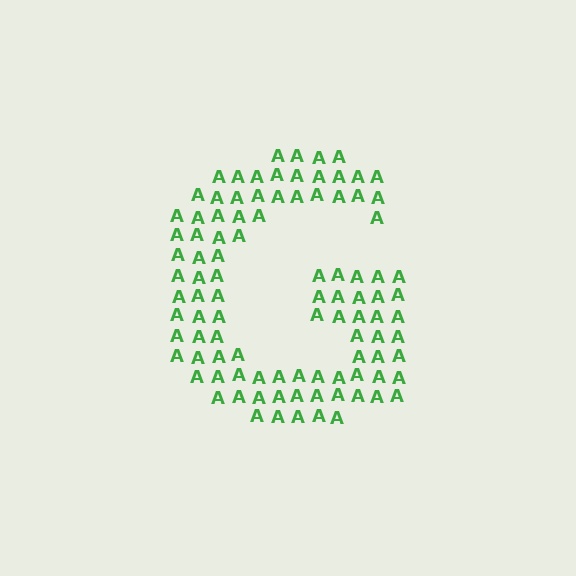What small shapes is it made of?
It is made of small letter A's.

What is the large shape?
The large shape is the letter G.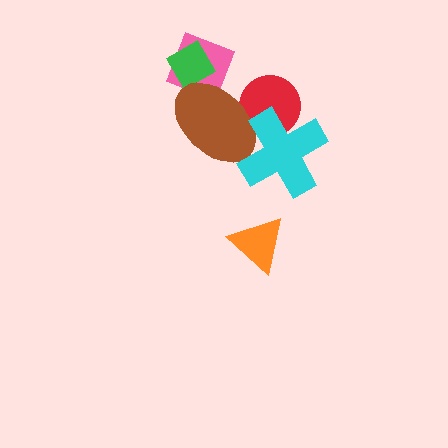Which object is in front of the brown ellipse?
The cyan cross is in front of the brown ellipse.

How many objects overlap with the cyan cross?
3 objects overlap with the cyan cross.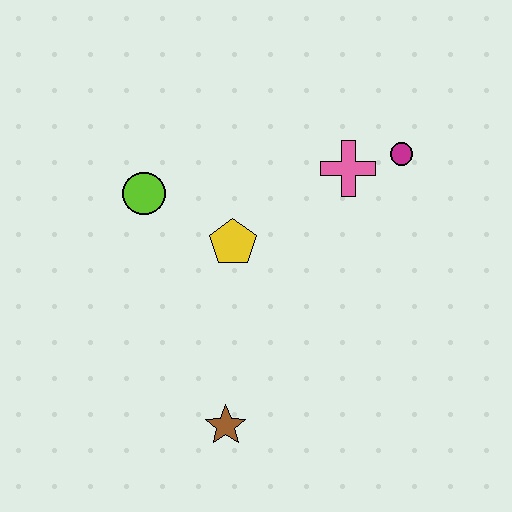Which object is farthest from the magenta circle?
The brown star is farthest from the magenta circle.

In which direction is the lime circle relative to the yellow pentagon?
The lime circle is to the left of the yellow pentagon.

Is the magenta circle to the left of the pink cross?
No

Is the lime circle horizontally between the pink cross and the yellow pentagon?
No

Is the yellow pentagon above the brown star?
Yes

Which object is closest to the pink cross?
The magenta circle is closest to the pink cross.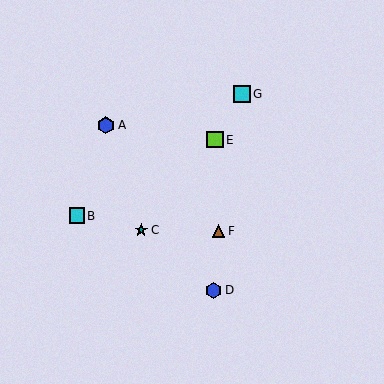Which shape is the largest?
The blue hexagon (labeled A) is the largest.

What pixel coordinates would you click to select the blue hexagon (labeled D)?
Click at (214, 290) to select the blue hexagon D.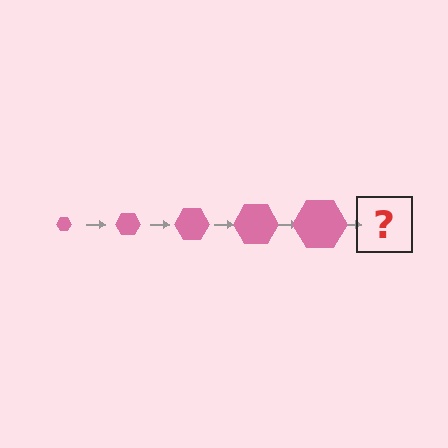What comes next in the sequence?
The next element should be a pink hexagon, larger than the previous one.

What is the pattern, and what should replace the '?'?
The pattern is that the hexagon gets progressively larger each step. The '?' should be a pink hexagon, larger than the previous one.